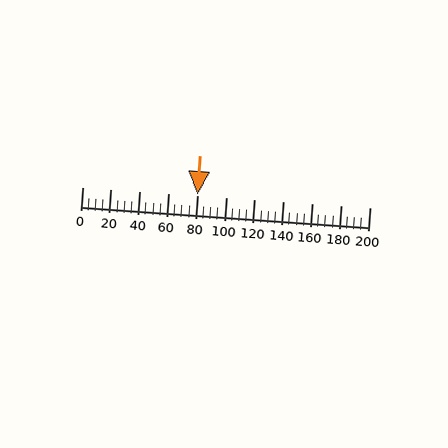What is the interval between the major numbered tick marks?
The major tick marks are spaced 20 units apart.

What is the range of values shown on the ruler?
The ruler shows values from 0 to 200.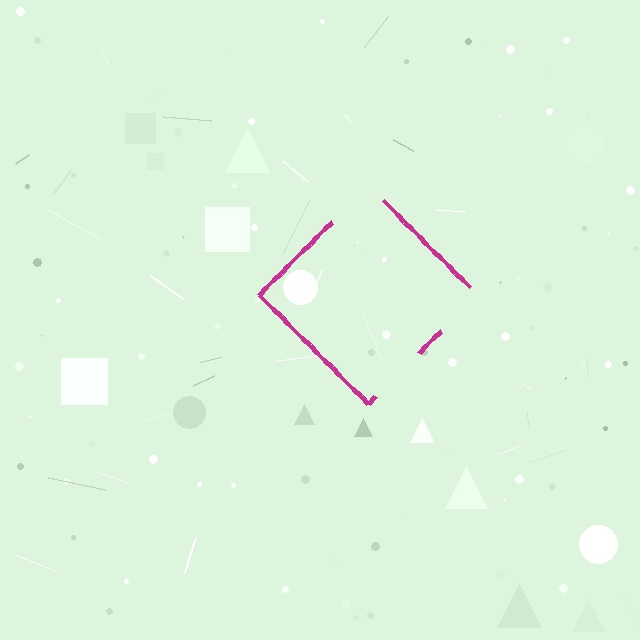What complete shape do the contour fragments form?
The contour fragments form a diamond.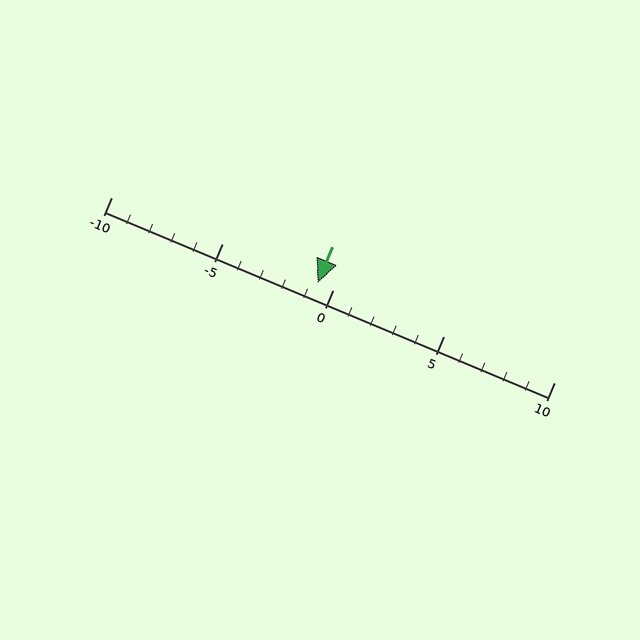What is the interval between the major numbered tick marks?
The major tick marks are spaced 5 units apart.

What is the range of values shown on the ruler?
The ruler shows values from -10 to 10.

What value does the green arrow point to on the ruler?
The green arrow points to approximately -1.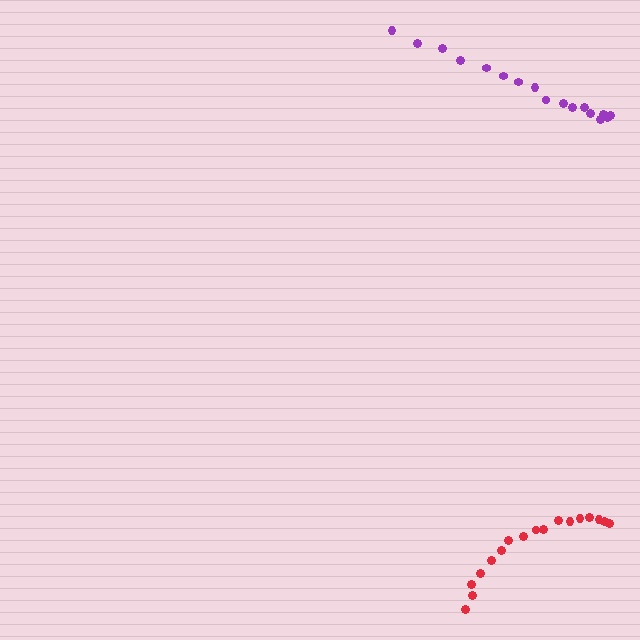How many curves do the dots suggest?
There are 2 distinct paths.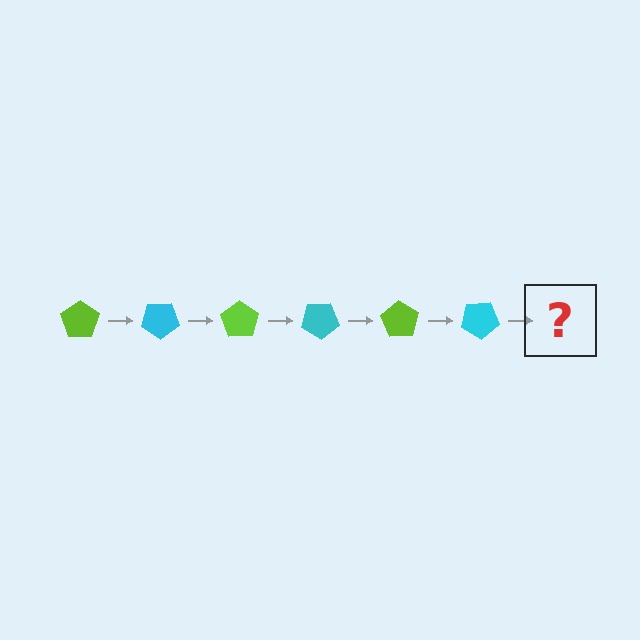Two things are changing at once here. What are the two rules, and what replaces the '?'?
The two rules are that it rotates 35 degrees each step and the color cycles through lime and cyan. The '?' should be a lime pentagon, rotated 210 degrees from the start.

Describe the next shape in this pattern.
It should be a lime pentagon, rotated 210 degrees from the start.